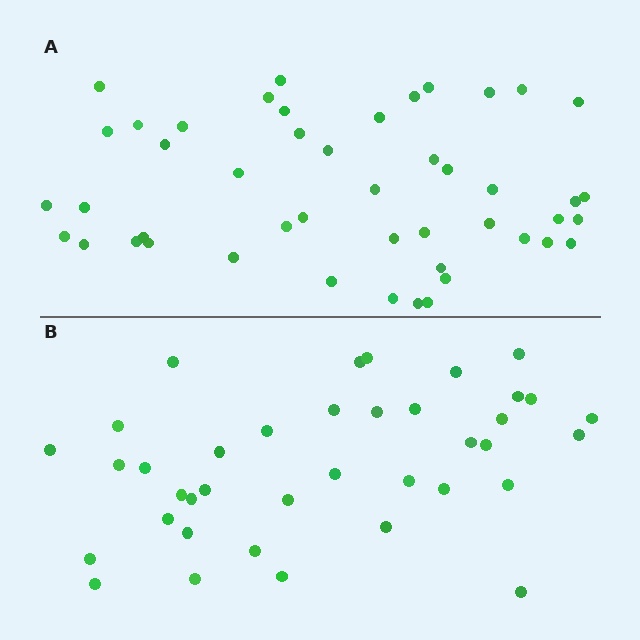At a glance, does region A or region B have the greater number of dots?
Region A (the top region) has more dots.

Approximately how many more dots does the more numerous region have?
Region A has roughly 8 or so more dots than region B.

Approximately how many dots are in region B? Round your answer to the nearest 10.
About 40 dots. (The exact count is 38, which rounds to 40.)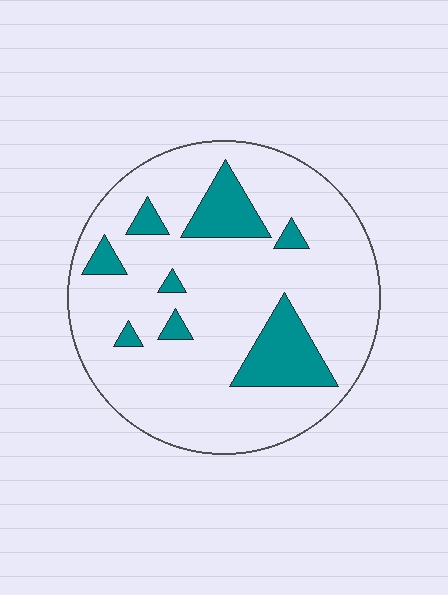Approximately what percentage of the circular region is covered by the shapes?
Approximately 15%.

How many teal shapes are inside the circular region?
8.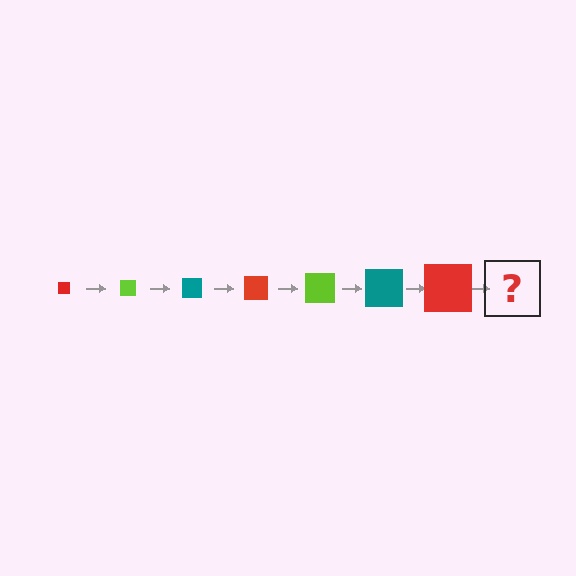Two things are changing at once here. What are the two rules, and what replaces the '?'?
The two rules are that the square grows larger each step and the color cycles through red, lime, and teal. The '?' should be a lime square, larger than the previous one.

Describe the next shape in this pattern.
It should be a lime square, larger than the previous one.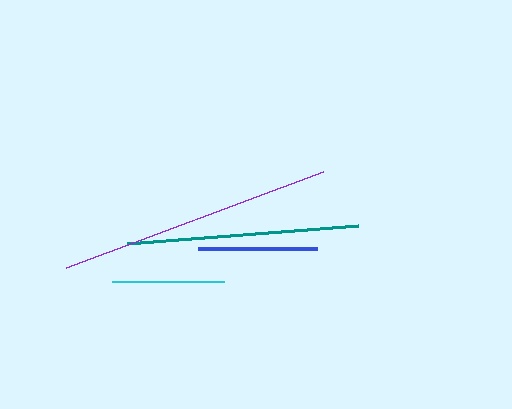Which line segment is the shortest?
The cyan line is the shortest at approximately 112 pixels.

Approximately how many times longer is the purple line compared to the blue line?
The purple line is approximately 2.3 times the length of the blue line.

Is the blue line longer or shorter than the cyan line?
The blue line is longer than the cyan line.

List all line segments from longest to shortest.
From longest to shortest: purple, teal, blue, cyan.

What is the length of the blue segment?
The blue segment is approximately 119 pixels long.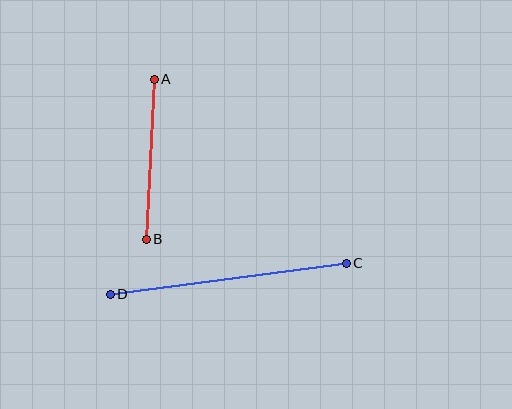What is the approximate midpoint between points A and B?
The midpoint is at approximately (150, 159) pixels.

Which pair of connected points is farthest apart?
Points C and D are farthest apart.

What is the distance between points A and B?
The distance is approximately 160 pixels.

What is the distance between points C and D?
The distance is approximately 238 pixels.